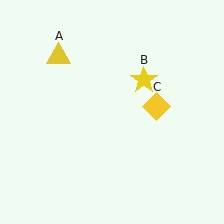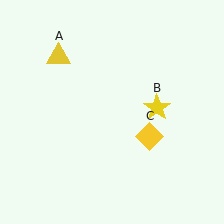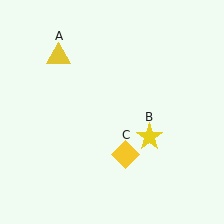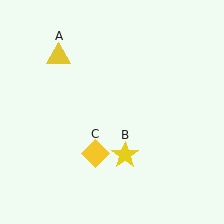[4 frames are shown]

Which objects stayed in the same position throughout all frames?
Yellow triangle (object A) remained stationary.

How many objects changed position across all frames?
2 objects changed position: yellow star (object B), yellow diamond (object C).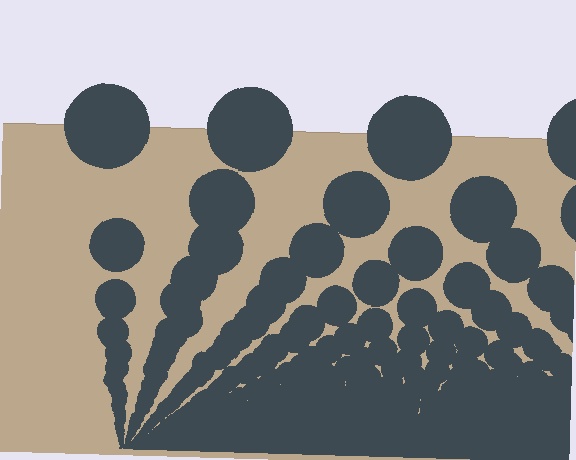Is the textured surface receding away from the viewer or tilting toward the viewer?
The surface appears to tilt toward the viewer. Texture elements get larger and sparser toward the top.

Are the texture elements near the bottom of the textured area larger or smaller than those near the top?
Smaller. The gradient is inverted — elements near the bottom are smaller and denser.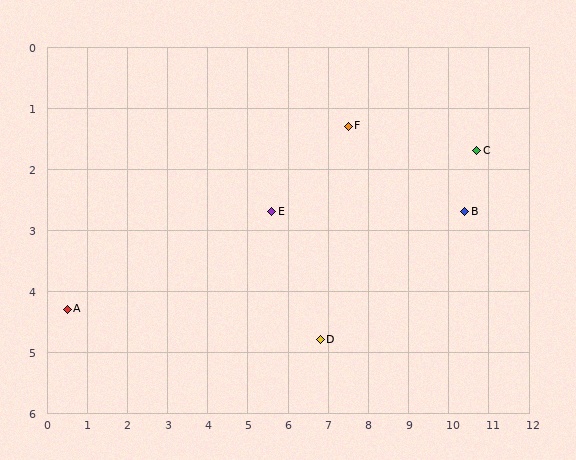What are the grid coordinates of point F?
Point F is at approximately (7.5, 1.3).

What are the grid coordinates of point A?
Point A is at approximately (0.5, 4.3).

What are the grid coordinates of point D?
Point D is at approximately (6.8, 4.8).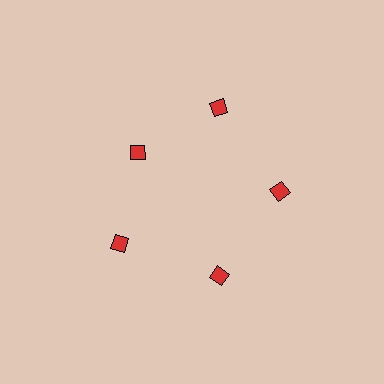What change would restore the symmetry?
The symmetry would be restored by moving it outward, back onto the ring so that all 5 diamonds sit at equal angles and equal distance from the center.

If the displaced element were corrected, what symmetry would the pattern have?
It would have 5-fold rotational symmetry — the pattern would map onto itself every 72 degrees.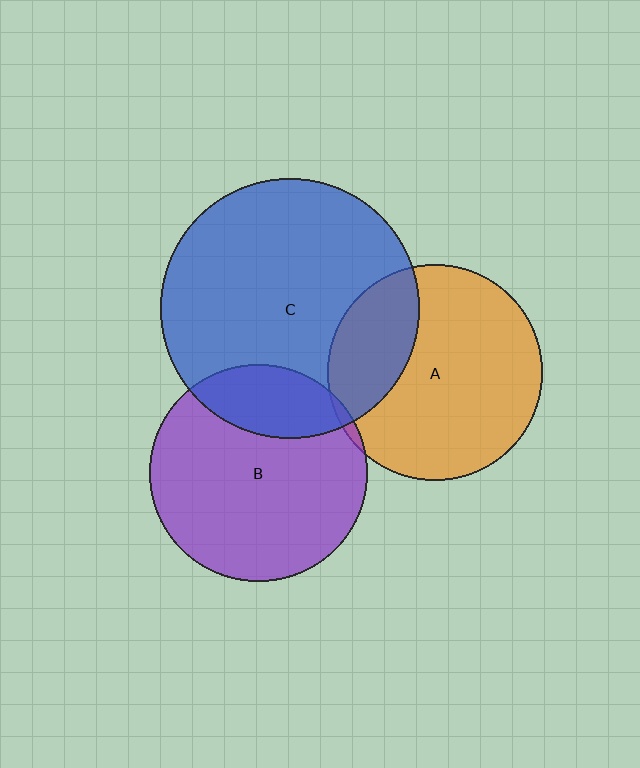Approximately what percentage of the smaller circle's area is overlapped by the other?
Approximately 20%.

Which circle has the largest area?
Circle C (blue).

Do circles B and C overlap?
Yes.